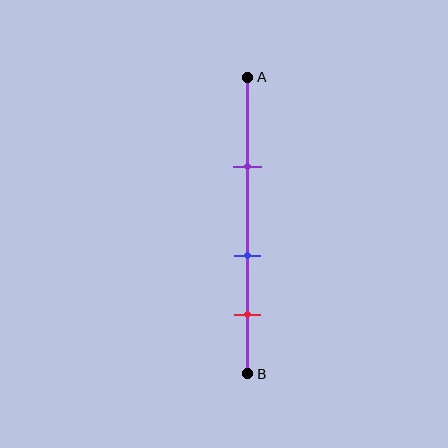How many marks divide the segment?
There are 3 marks dividing the segment.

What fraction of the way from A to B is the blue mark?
The blue mark is approximately 60% (0.6) of the way from A to B.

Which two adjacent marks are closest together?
The blue and red marks are the closest adjacent pair.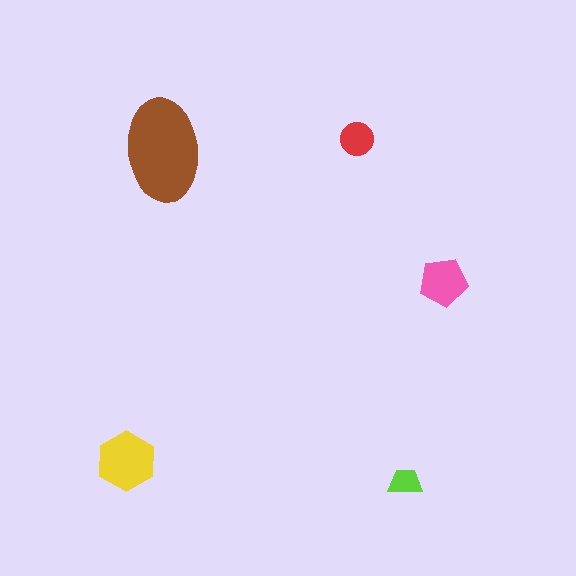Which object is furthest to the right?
The pink pentagon is rightmost.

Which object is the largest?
The brown ellipse.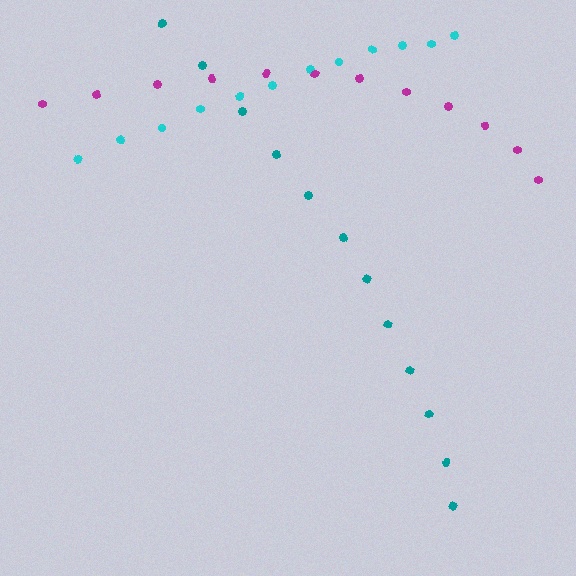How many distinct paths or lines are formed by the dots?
There are 3 distinct paths.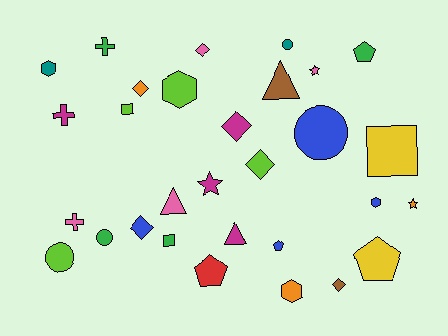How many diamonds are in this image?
There are 6 diamonds.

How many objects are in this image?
There are 30 objects.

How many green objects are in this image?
There are 4 green objects.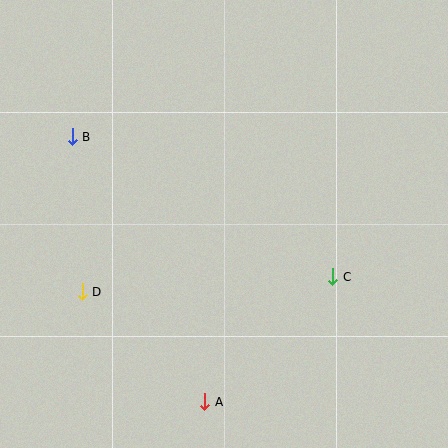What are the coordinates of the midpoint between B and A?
The midpoint between B and A is at (139, 269).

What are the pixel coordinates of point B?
Point B is at (72, 137).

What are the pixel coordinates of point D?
Point D is at (82, 292).